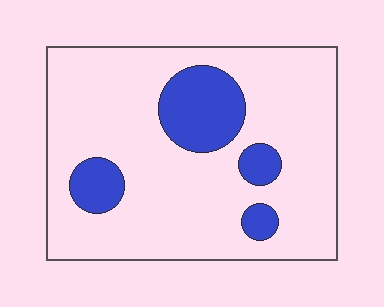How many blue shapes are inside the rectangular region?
4.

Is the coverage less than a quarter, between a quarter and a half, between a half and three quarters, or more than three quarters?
Less than a quarter.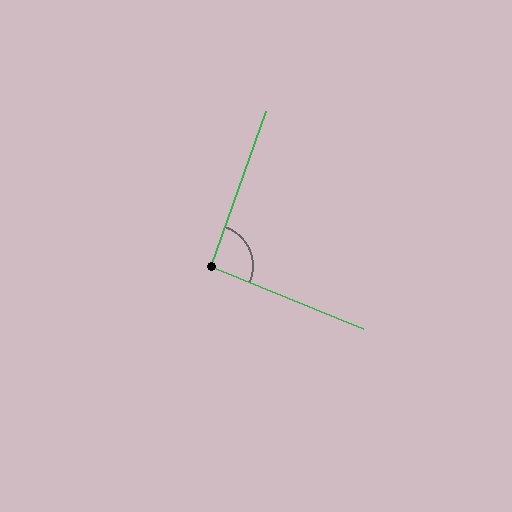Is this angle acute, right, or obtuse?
It is approximately a right angle.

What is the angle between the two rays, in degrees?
Approximately 93 degrees.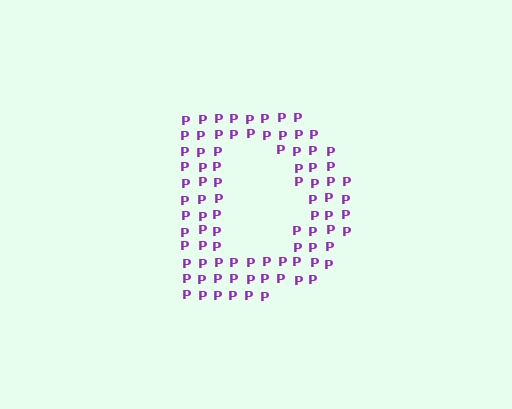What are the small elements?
The small elements are letter P's.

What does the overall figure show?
The overall figure shows the letter D.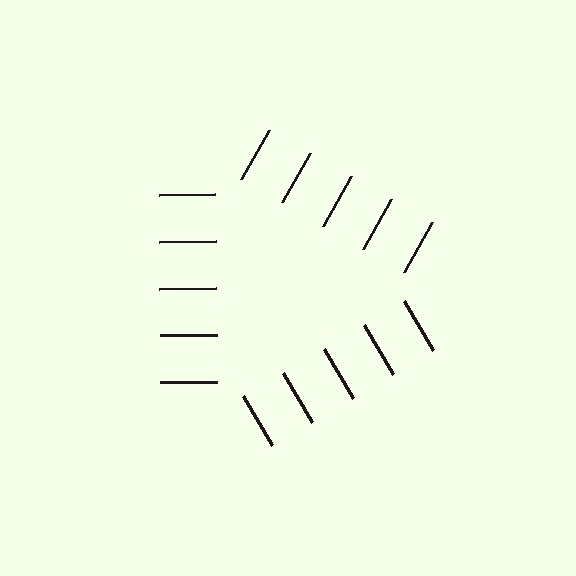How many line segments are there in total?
15 — 5 along each of the 3 edges.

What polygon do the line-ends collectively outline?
An illusory triangle — the line segments terminate on its edges but no continuous stroke is drawn.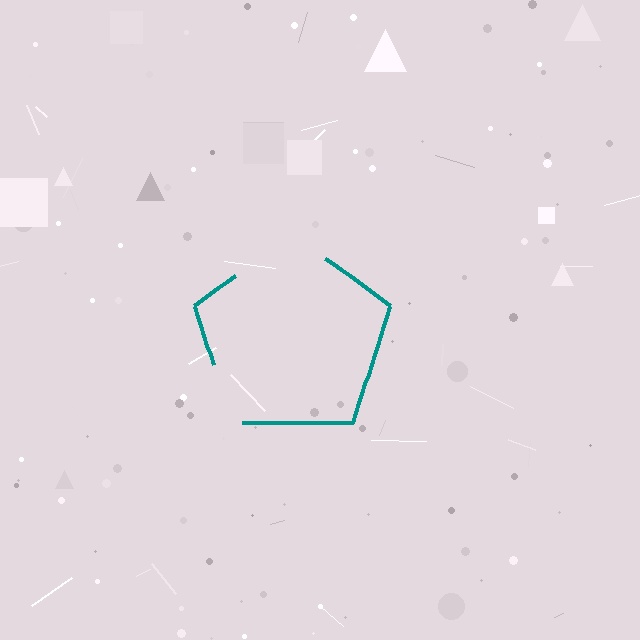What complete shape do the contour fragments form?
The contour fragments form a pentagon.